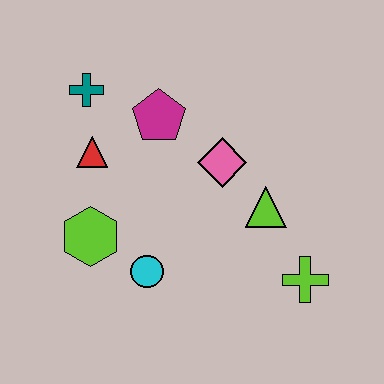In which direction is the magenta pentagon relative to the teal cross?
The magenta pentagon is to the right of the teal cross.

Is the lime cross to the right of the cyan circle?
Yes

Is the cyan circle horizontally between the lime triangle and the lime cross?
No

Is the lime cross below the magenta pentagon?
Yes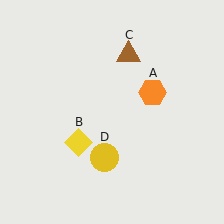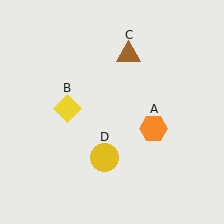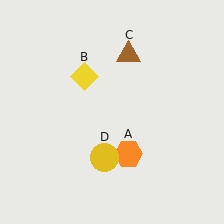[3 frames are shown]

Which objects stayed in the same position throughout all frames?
Brown triangle (object C) and yellow circle (object D) remained stationary.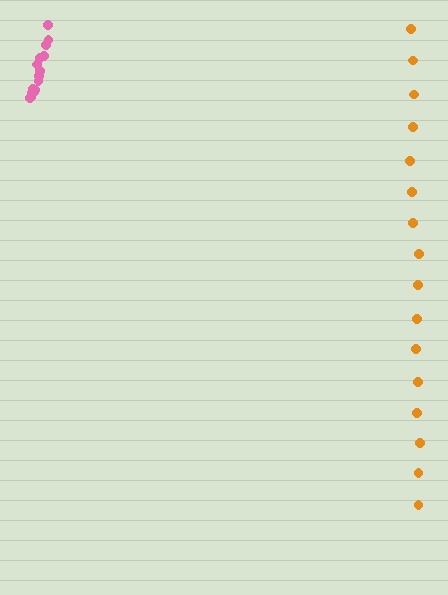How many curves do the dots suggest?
There are 2 distinct paths.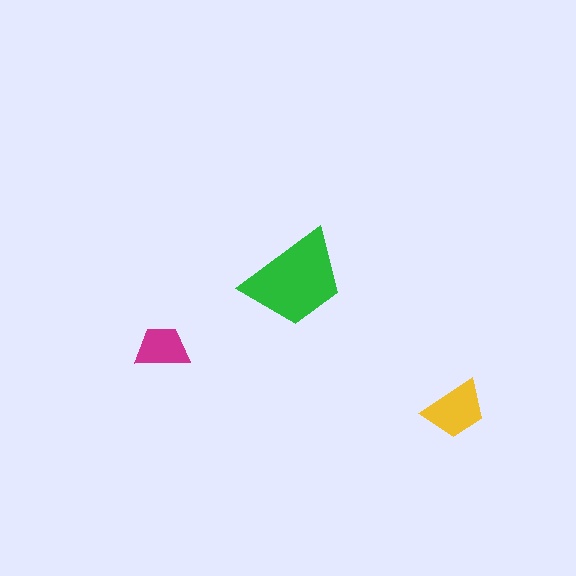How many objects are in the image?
There are 3 objects in the image.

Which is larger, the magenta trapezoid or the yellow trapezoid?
The yellow one.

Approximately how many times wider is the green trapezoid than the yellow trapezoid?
About 1.5 times wider.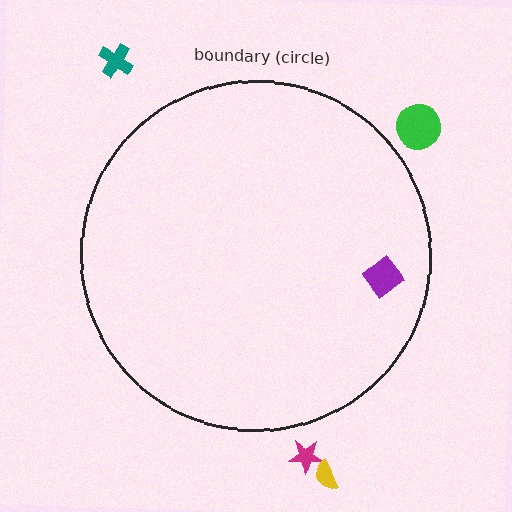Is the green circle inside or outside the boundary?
Outside.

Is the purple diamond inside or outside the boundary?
Inside.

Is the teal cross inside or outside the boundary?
Outside.